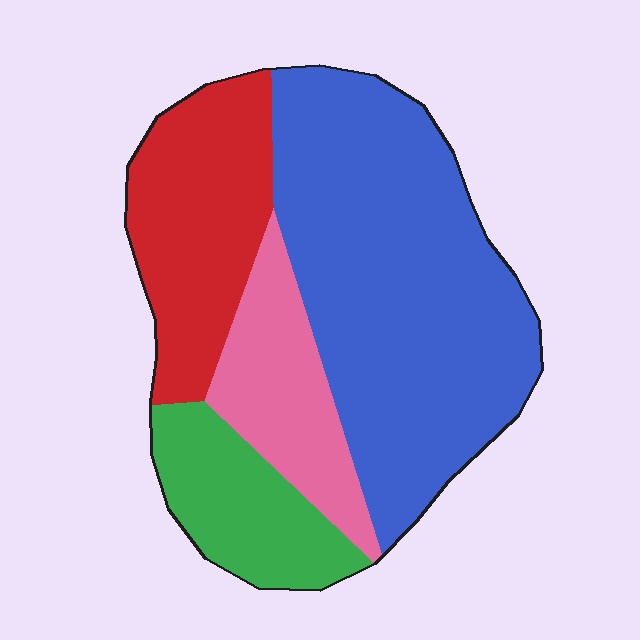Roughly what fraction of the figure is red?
Red takes up about one fifth (1/5) of the figure.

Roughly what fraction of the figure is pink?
Pink covers 15% of the figure.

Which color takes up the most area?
Blue, at roughly 50%.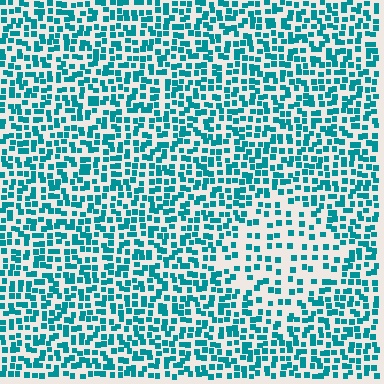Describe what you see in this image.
The image contains small teal elements arranged at two different densities. A diamond-shaped region is visible where the elements are less densely packed than the surrounding area.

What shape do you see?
I see a diamond.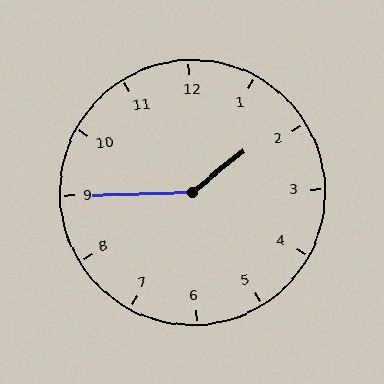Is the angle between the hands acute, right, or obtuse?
It is obtuse.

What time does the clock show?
1:45.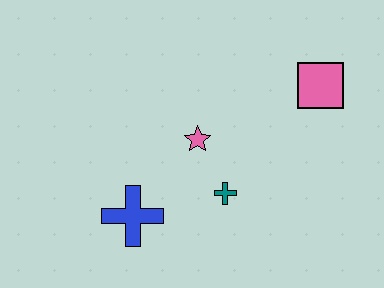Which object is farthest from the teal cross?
The pink square is farthest from the teal cross.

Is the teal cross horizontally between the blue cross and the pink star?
No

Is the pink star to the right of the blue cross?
Yes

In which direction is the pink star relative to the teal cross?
The pink star is above the teal cross.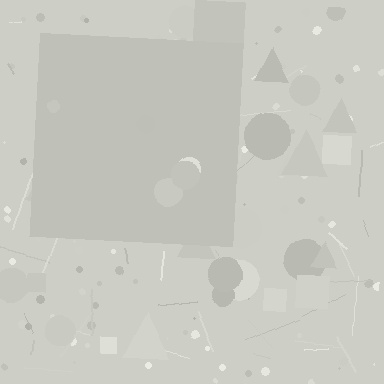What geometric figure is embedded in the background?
A square is embedded in the background.